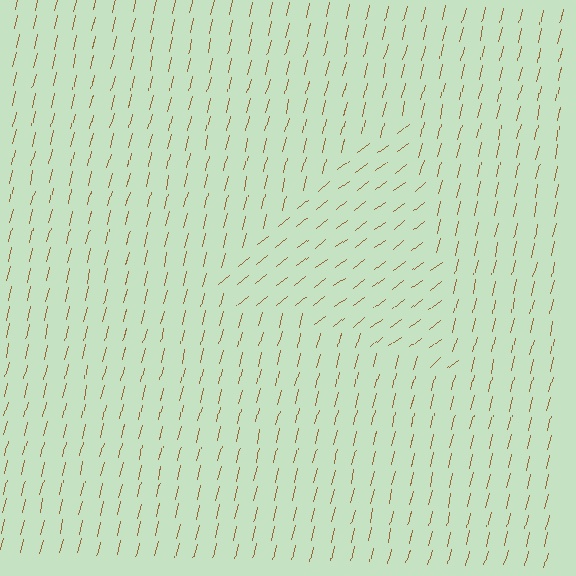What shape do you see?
I see a triangle.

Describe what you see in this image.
The image is filled with small brown line segments. A triangle region in the image has lines oriented differently from the surrounding lines, creating a visible texture boundary.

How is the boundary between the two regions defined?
The boundary is defined purely by a change in line orientation (approximately 39 degrees difference). All lines are the same color and thickness.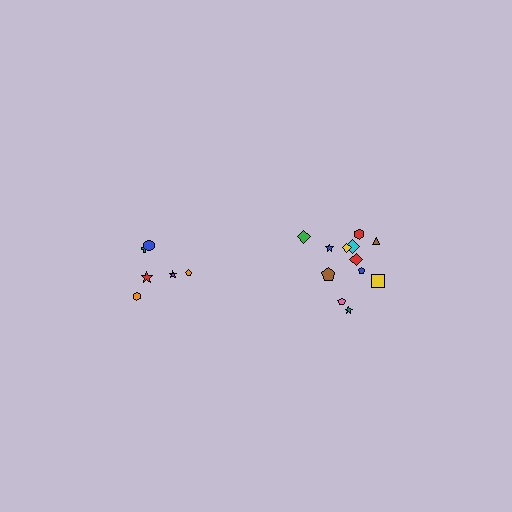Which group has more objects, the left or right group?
The right group.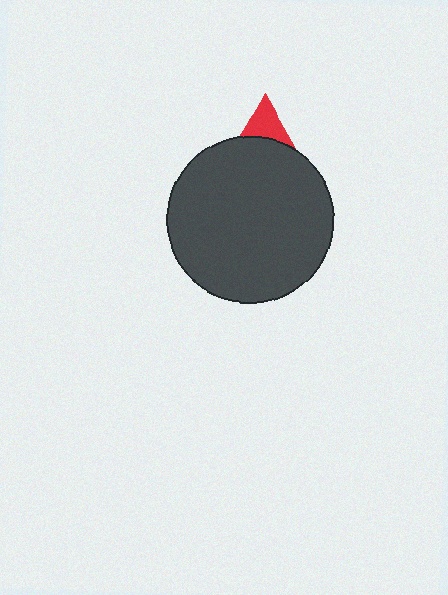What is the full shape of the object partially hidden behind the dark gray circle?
The partially hidden object is a red triangle.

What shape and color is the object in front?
The object in front is a dark gray circle.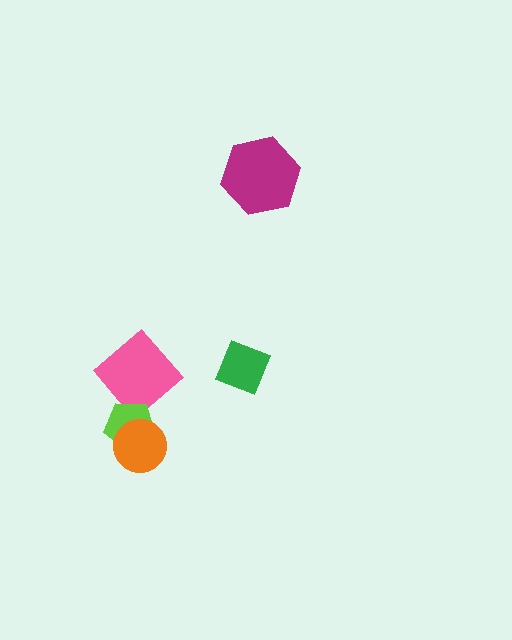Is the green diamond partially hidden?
No, no other shape covers it.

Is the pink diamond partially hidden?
Yes, it is partially covered by another shape.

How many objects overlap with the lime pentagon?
2 objects overlap with the lime pentagon.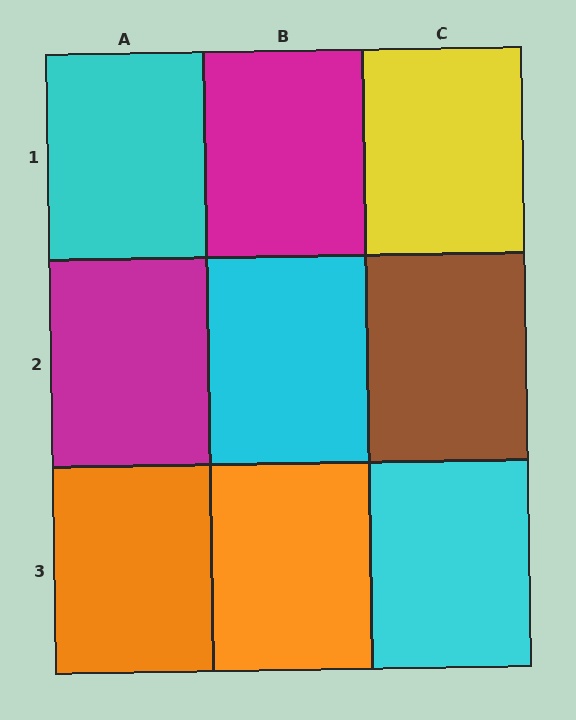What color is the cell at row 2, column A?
Magenta.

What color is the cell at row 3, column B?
Orange.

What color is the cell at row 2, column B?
Cyan.